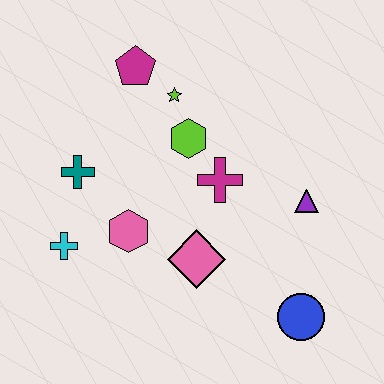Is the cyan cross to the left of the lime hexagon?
Yes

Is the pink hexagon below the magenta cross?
Yes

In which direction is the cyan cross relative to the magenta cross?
The cyan cross is to the left of the magenta cross.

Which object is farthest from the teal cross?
The blue circle is farthest from the teal cross.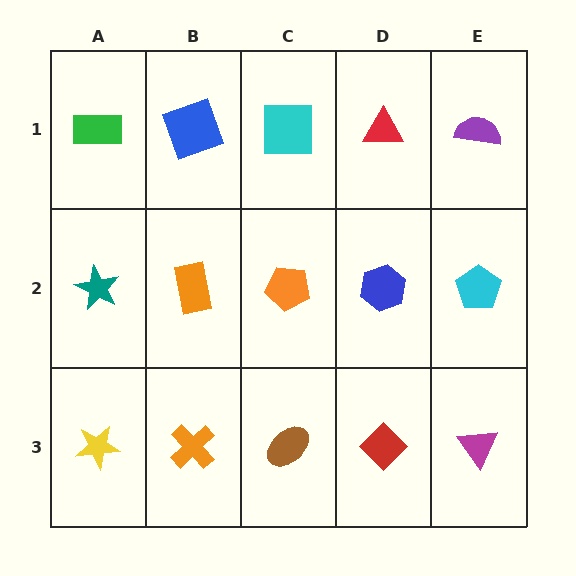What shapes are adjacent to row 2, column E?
A purple semicircle (row 1, column E), a magenta triangle (row 3, column E), a blue hexagon (row 2, column D).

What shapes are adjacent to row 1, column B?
An orange rectangle (row 2, column B), a green rectangle (row 1, column A), a cyan square (row 1, column C).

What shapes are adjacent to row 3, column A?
A teal star (row 2, column A), an orange cross (row 3, column B).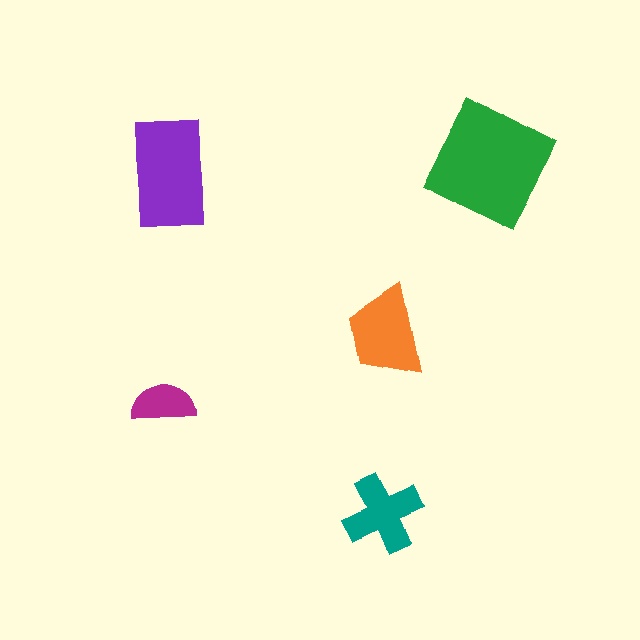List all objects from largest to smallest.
The green square, the purple rectangle, the orange trapezoid, the teal cross, the magenta semicircle.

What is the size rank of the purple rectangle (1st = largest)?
2nd.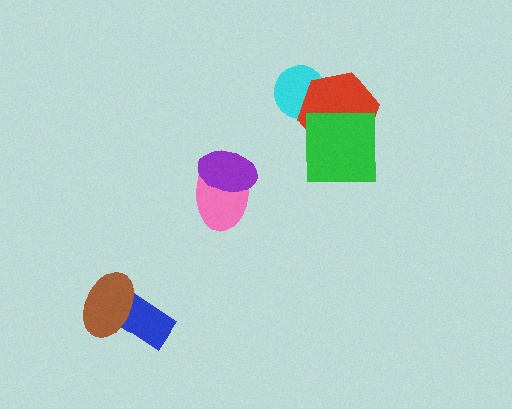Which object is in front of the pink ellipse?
The purple ellipse is in front of the pink ellipse.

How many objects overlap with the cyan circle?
1 object overlaps with the cyan circle.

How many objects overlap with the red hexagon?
2 objects overlap with the red hexagon.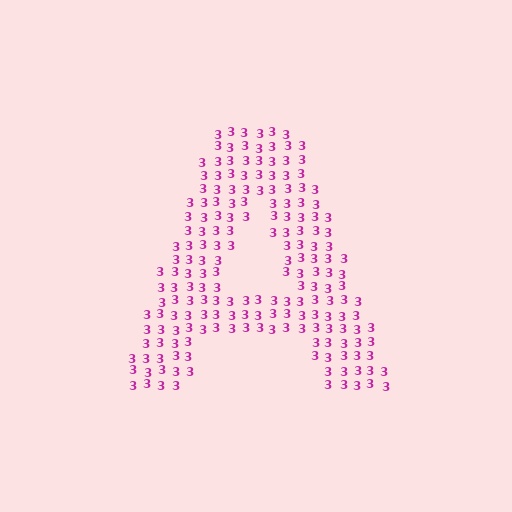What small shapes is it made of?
It is made of small digit 3's.